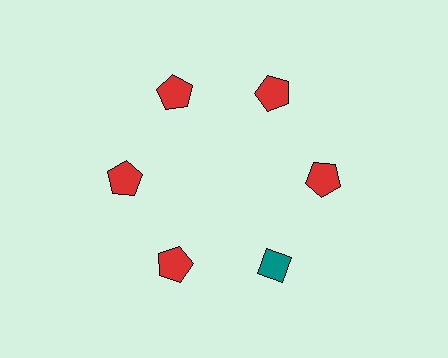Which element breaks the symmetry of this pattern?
The teal diamond at roughly the 5 o'clock position breaks the symmetry. All other shapes are red pentagons.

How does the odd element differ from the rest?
It differs in both color (teal instead of red) and shape (diamond instead of pentagon).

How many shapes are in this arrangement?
There are 6 shapes arranged in a ring pattern.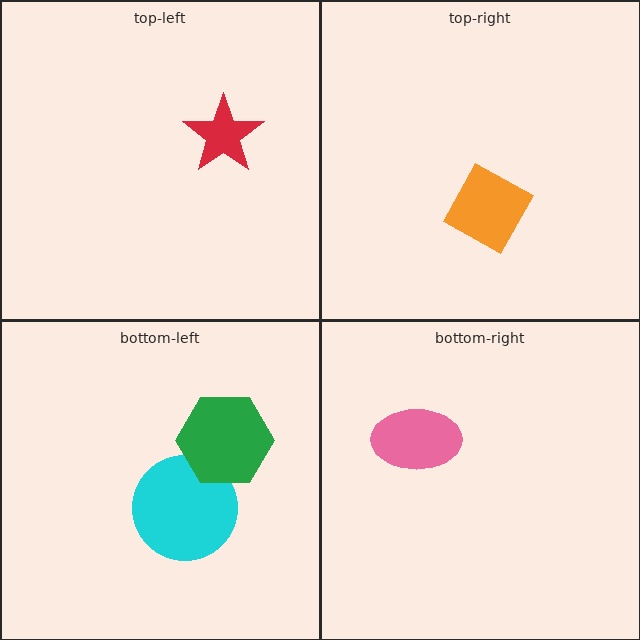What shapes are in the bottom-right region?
The pink ellipse.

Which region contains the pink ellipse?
The bottom-right region.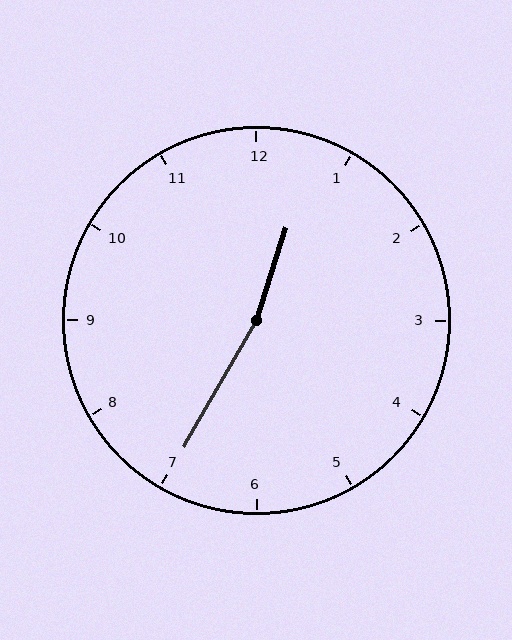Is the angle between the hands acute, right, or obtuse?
It is obtuse.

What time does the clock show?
12:35.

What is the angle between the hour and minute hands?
Approximately 168 degrees.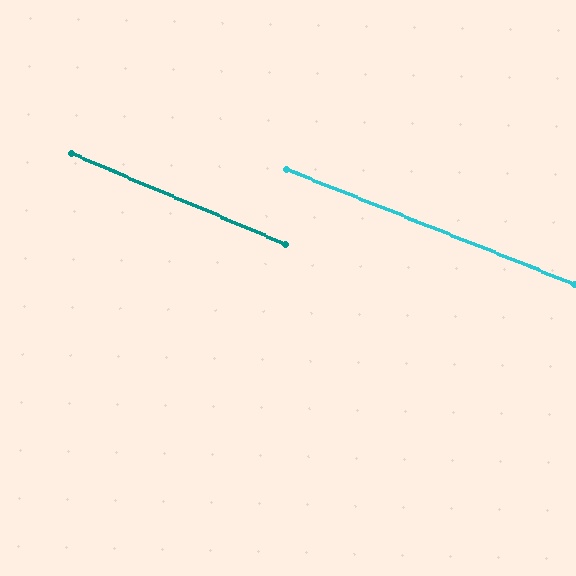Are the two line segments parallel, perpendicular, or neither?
Parallel — their directions differ by only 1.2°.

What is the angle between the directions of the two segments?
Approximately 1 degree.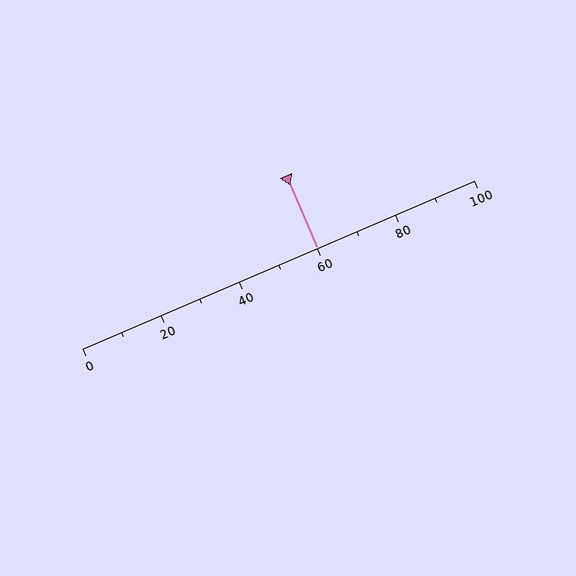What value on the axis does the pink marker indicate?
The marker indicates approximately 60.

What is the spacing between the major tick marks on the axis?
The major ticks are spaced 20 apart.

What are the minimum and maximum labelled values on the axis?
The axis runs from 0 to 100.